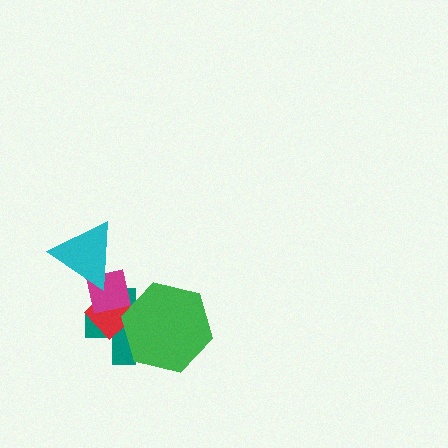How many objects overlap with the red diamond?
3 objects overlap with the red diamond.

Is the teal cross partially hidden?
Yes, it is partially covered by another shape.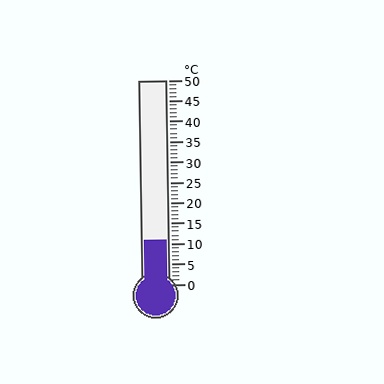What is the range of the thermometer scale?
The thermometer scale ranges from 0°C to 50°C.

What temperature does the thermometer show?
The thermometer shows approximately 11°C.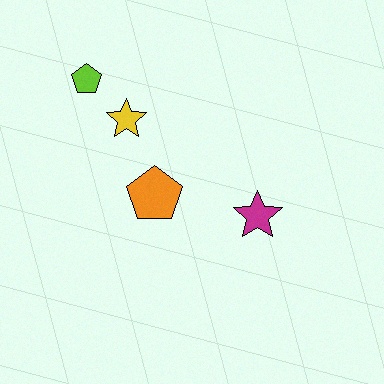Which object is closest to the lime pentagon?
The yellow star is closest to the lime pentagon.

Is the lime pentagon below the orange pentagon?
No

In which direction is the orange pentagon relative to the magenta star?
The orange pentagon is to the left of the magenta star.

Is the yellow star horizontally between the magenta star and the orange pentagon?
No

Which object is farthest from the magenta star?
The lime pentagon is farthest from the magenta star.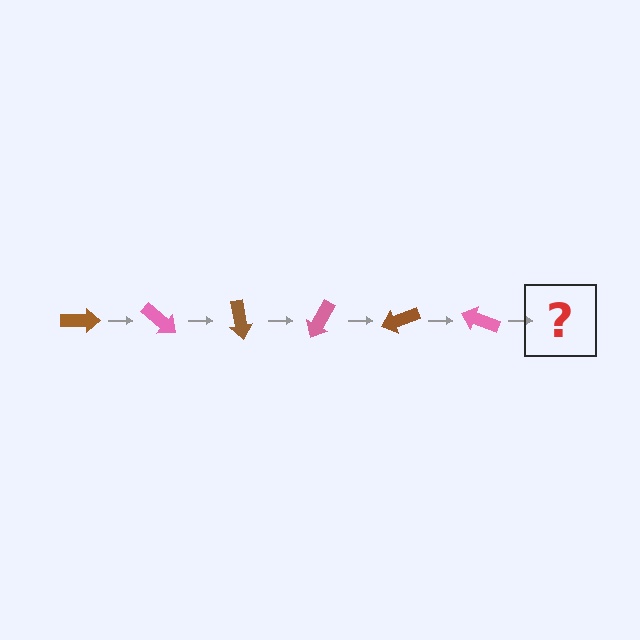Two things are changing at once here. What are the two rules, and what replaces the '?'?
The two rules are that it rotates 40 degrees each step and the color cycles through brown and pink. The '?' should be a brown arrow, rotated 240 degrees from the start.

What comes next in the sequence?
The next element should be a brown arrow, rotated 240 degrees from the start.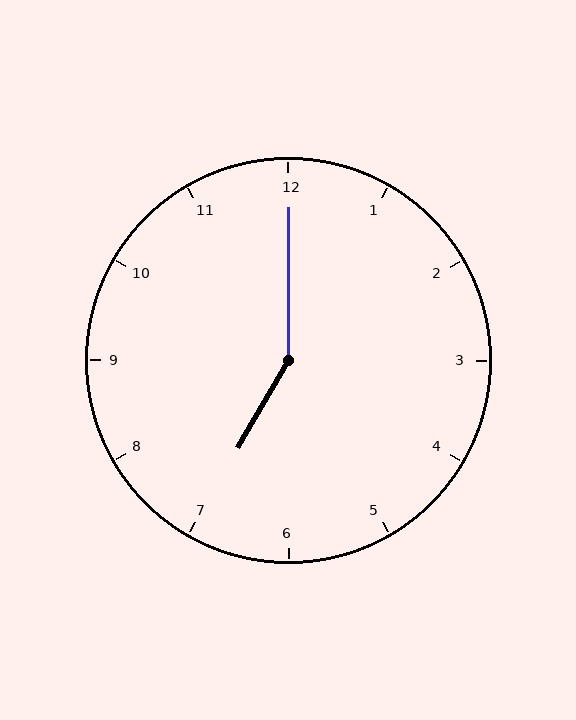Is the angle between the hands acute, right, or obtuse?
It is obtuse.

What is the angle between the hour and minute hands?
Approximately 150 degrees.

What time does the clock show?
7:00.